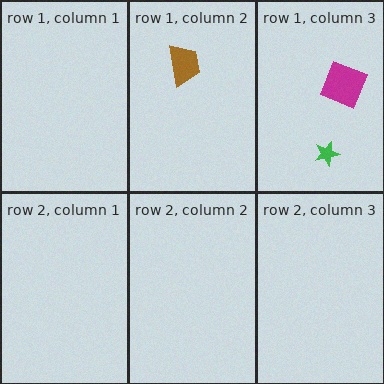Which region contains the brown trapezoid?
The row 1, column 2 region.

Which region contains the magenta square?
The row 1, column 3 region.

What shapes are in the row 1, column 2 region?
The brown trapezoid.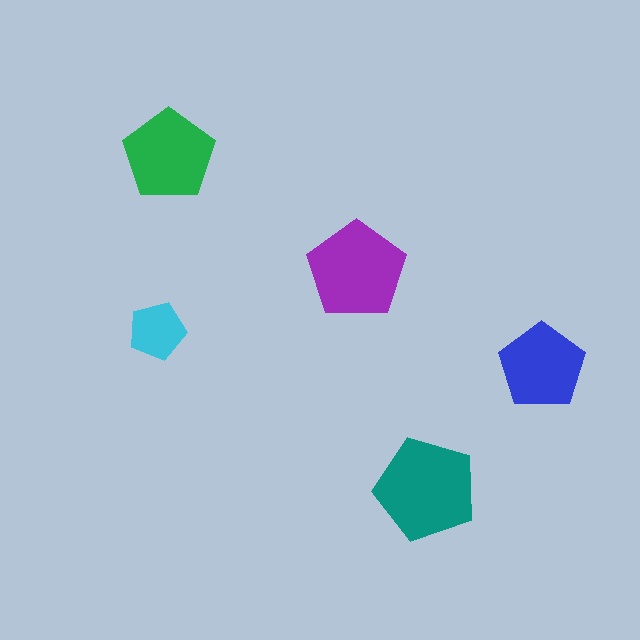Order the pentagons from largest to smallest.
the teal one, the purple one, the green one, the blue one, the cyan one.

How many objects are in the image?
There are 5 objects in the image.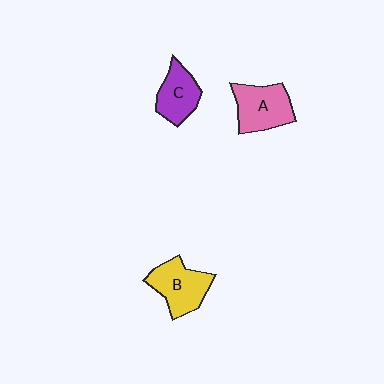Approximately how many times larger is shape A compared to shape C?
Approximately 1.3 times.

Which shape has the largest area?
Shape A (pink).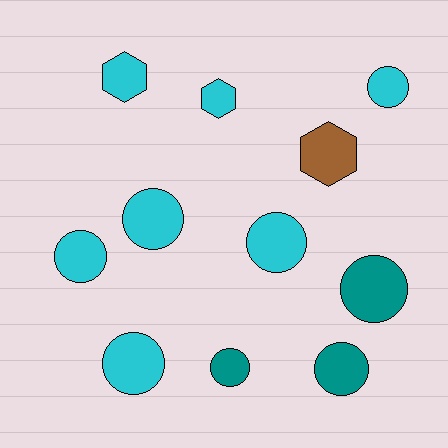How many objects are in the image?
There are 11 objects.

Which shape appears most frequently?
Circle, with 8 objects.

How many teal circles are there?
There are 3 teal circles.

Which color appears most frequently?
Cyan, with 7 objects.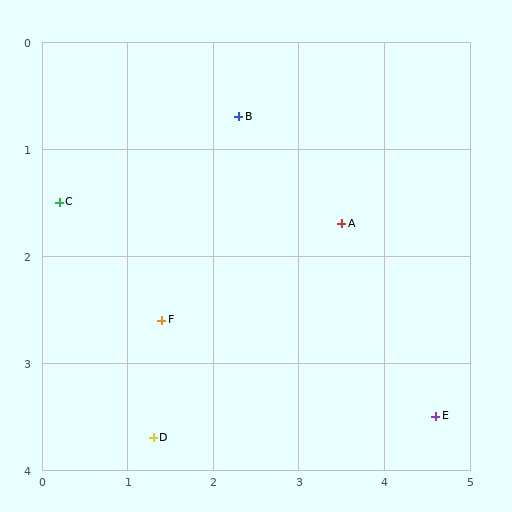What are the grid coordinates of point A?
Point A is at approximately (3.5, 1.7).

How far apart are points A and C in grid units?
Points A and C are about 3.3 grid units apart.